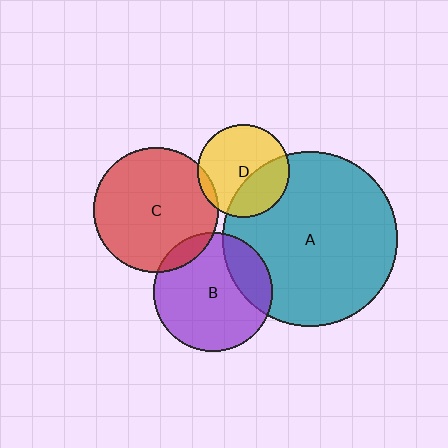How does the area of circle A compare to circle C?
Approximately 1.9 times.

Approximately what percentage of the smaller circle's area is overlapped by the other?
Approximately 35%.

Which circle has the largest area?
Circle A (teal).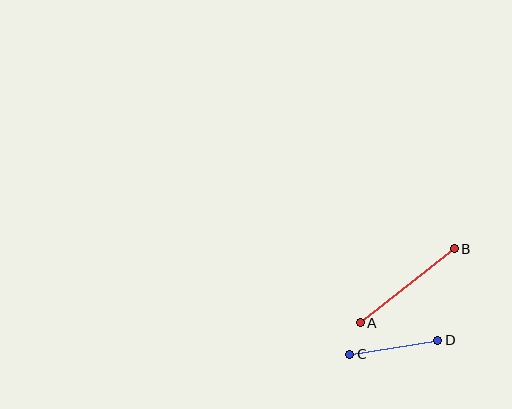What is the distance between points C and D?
The distance is approximately 89 pixels.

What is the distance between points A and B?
The distance is approximately 120 pixels.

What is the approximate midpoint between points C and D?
The midpoint is at approximately (394, 347) pixels.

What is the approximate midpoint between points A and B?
The midpoint is at approximately (407, 286) pixels.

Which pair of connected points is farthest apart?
Points A and B are farthest apart.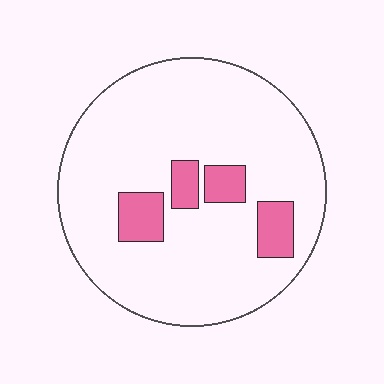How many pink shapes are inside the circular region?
4.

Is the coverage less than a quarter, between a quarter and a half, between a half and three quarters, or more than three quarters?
Less than a quarter.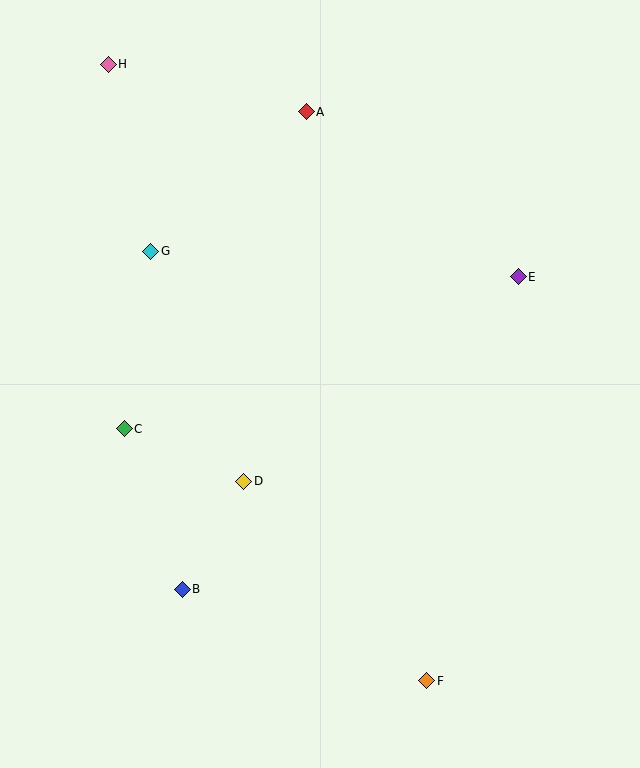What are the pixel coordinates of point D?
Point D is at (244, 481).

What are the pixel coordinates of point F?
Point F is at (427, 681).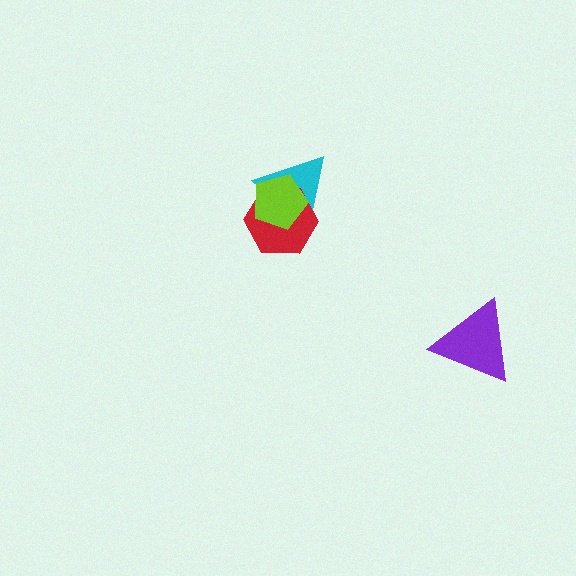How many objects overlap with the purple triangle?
0 objects overlap with the purple triangle.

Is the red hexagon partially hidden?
Yes, it is partially covered by another shape.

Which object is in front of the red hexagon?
The lime pentagon is in front of the red hexagon.